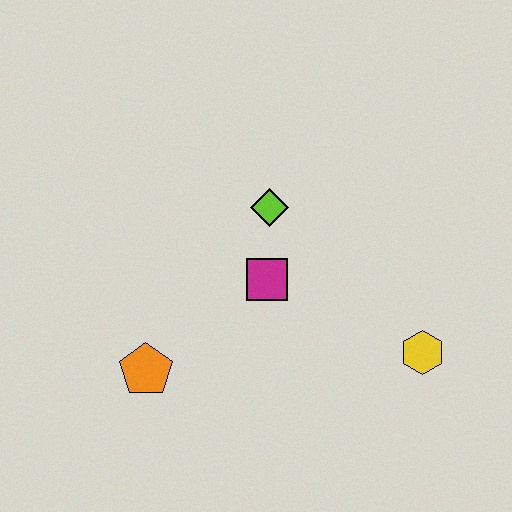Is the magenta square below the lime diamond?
Yes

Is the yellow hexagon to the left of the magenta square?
No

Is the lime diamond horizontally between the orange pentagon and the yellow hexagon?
Yes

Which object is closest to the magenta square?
The lime diamond is closest to the magenta square.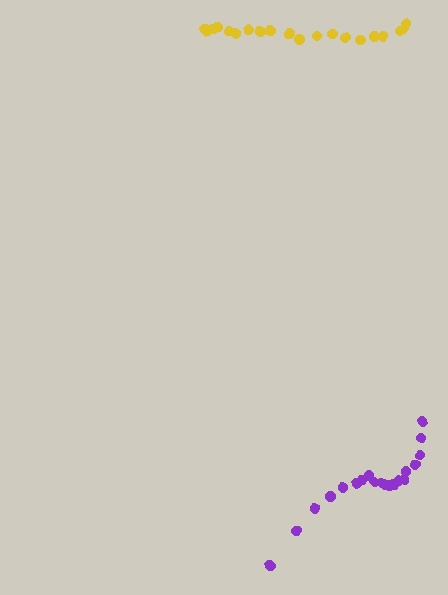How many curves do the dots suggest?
There are 2 distinct paths.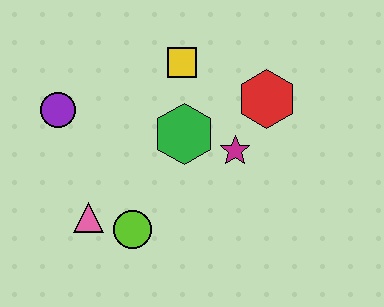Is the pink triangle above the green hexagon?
No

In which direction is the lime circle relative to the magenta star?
The lime circle is to the left of the magenta star.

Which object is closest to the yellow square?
The green hexagon is closest to the yellow square.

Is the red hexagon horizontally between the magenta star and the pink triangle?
No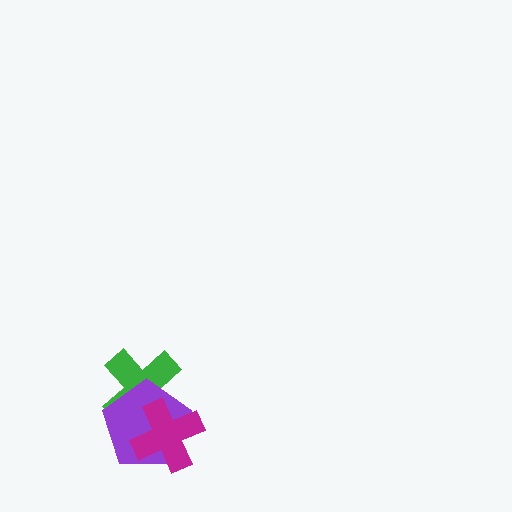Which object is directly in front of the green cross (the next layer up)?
The purple pentagon is directly in front of the green cross.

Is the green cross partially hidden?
Yes, it is partially covered by another shape.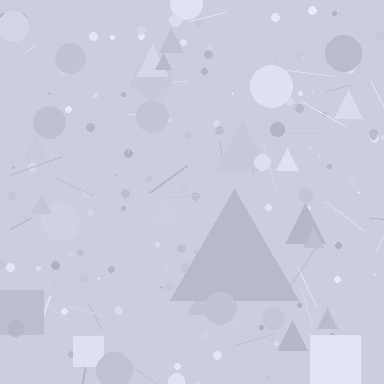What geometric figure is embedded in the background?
A triangle is embedded in the background.